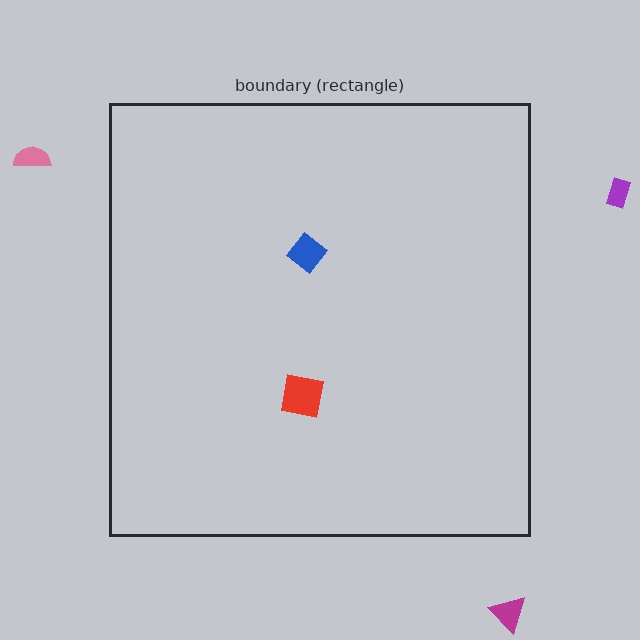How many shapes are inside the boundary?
2 inside, 3 outside.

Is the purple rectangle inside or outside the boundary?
Outside.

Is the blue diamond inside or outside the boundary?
Inside.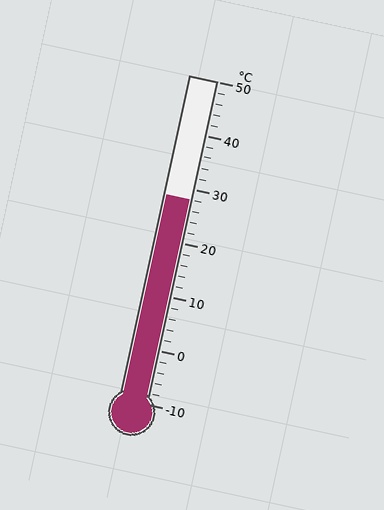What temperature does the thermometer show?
The thermometer shows approximately 28°C.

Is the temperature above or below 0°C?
The temperature is above 0°C.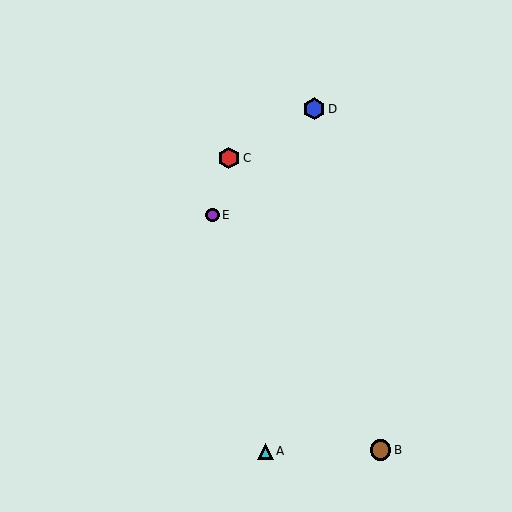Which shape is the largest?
The blue hexagon (labeled D) is the largest.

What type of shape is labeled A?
Shape A is a cyan triangle.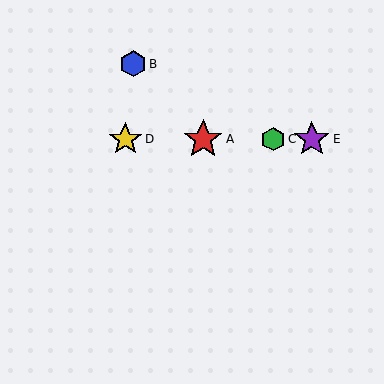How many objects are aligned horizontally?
4 objects (A, C, D, E) are aligned horizontally.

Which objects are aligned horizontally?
Objects A, C, D, E are aligned horizontally.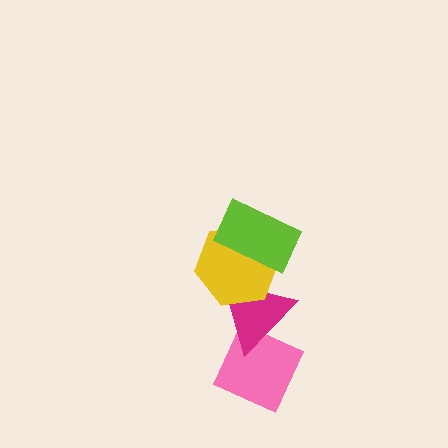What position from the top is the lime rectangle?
The lime rectangle is 1st from the top.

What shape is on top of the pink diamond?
The magenta triangle is on top of the pink diamond.